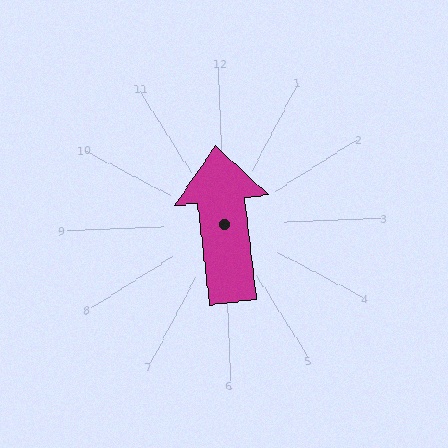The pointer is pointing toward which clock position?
Roughly 12 o'clock.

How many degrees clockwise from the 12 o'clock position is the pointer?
Approximately 356 degrees.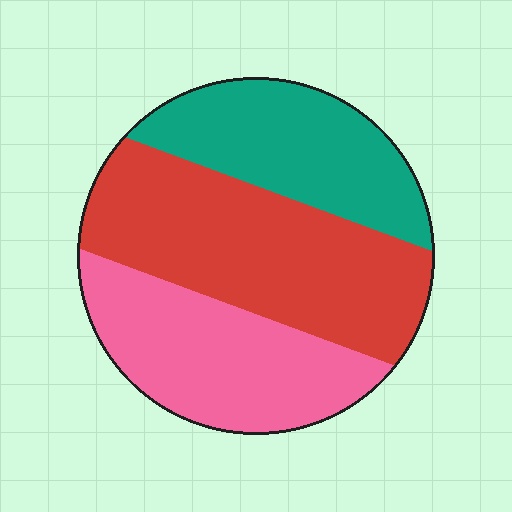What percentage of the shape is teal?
Teal takes up about one quarter (1/4) of the shape.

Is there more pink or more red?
Red.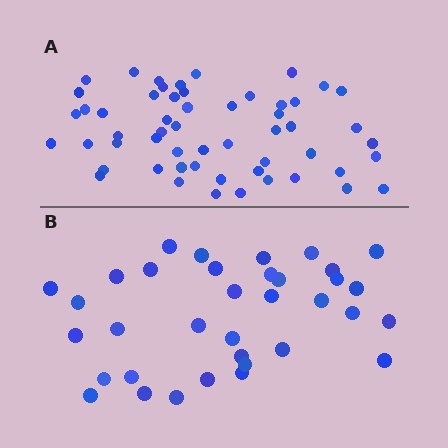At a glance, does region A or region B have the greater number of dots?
Region A (the top region) has more dots.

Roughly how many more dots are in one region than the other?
Region A has approximately 20 more dots than region B.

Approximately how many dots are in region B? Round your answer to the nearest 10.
About 40 dots. (The exact count is 35, which rounds to 40.)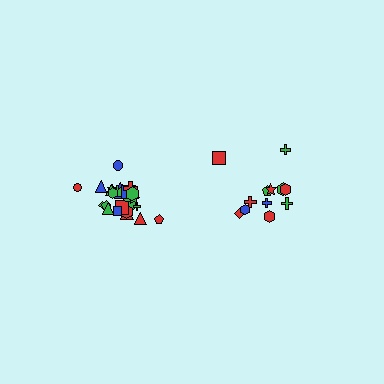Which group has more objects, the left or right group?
The left group.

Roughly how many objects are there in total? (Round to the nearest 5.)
Roughly 35 objects in total.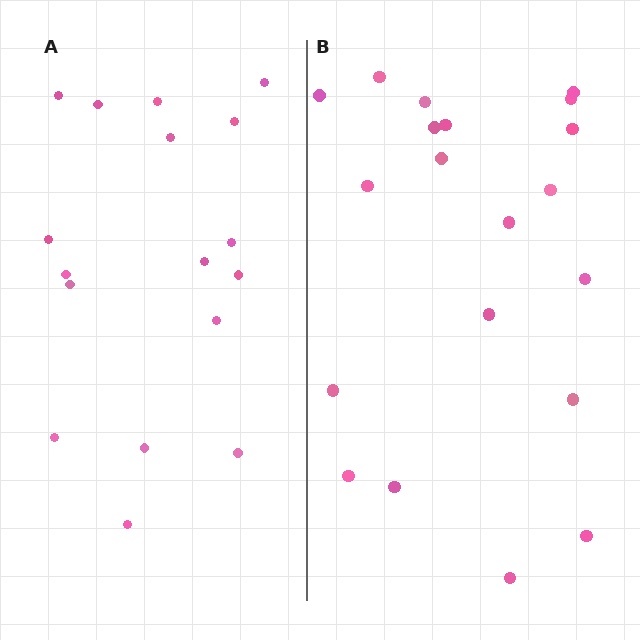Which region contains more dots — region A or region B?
Region B (the right region) has more dots.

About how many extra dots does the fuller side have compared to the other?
Region B has just a few more — roughly 2 or 3 more dots than region A.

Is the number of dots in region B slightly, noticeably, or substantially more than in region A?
Region B has only slightly more — the two regions are fairly close. The ratio is roughly 1.2 to 1.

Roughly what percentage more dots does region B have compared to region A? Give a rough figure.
About 20% more.